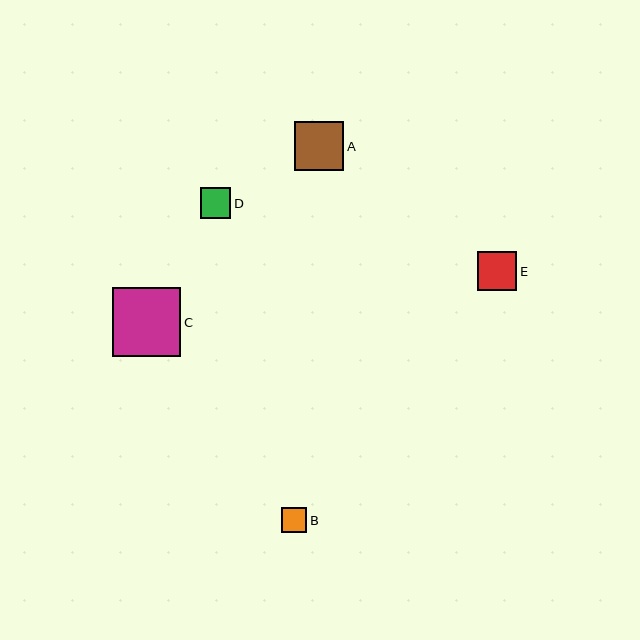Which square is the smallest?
Square B is the smallest with a size of approximately 25 pixels.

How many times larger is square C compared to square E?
Square C is approximately 1.8 times the size of square E.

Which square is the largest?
Square C is the largest with a size of approximately 69 pixels.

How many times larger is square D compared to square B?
Square D is approximately 1.2 times the size of square B.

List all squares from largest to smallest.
From largest to smallest: C, A, E, D, B.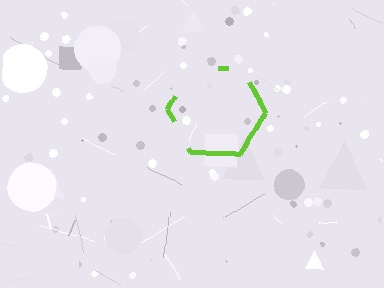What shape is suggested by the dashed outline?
The dashed outline suggests a hexagon.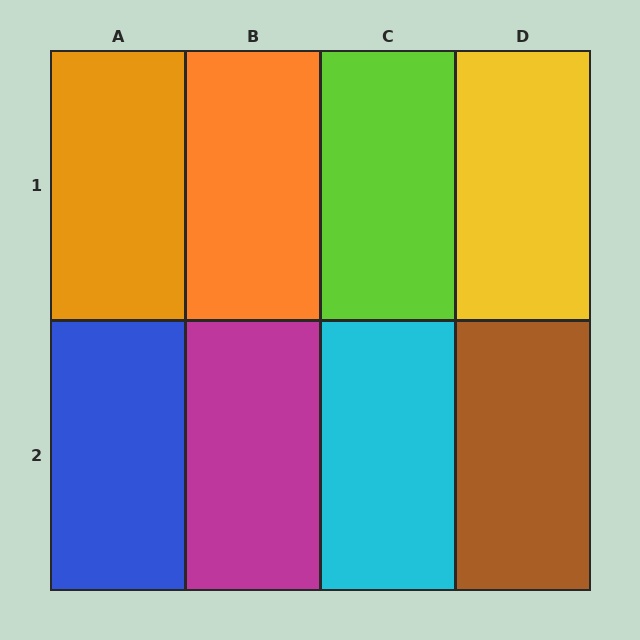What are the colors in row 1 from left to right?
Orange, orange, lime, yellow.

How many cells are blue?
1 cell is blue.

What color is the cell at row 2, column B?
Magenta.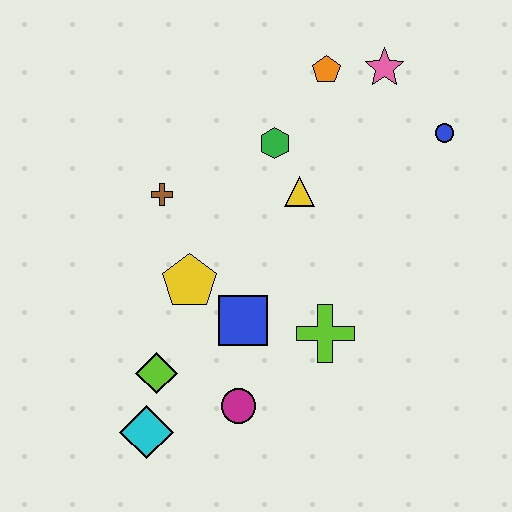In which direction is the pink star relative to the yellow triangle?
The pink star is above the yellow triangle.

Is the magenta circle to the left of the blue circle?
Yes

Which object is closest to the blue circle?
The pink star is closest to the blue circle.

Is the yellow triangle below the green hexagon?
Yes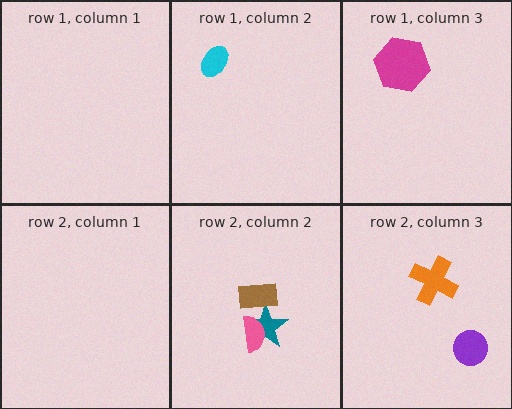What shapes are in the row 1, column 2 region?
The cyan ellipse.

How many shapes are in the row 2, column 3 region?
2.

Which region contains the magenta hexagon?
The row 1, column 3 region.